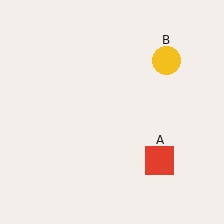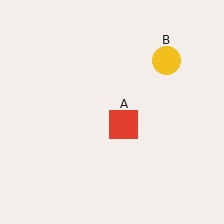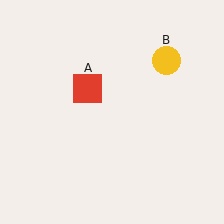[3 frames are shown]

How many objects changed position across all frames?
1 object changed position: red square (object A).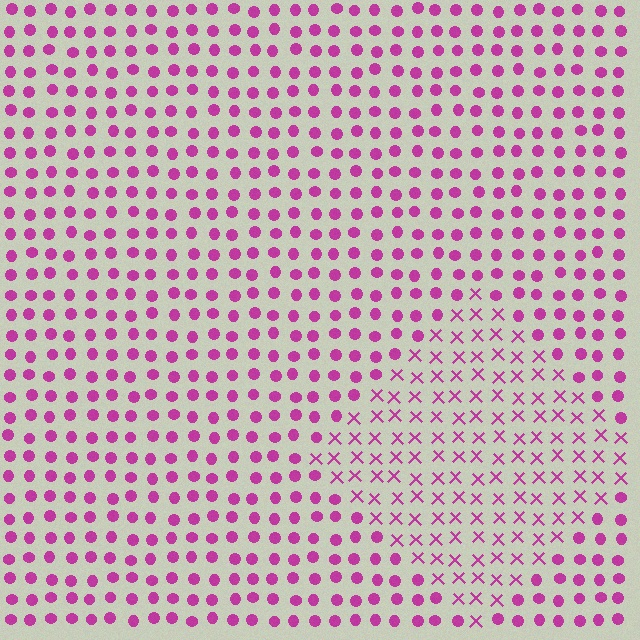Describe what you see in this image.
The image is filled with small magenta elements arranged in a uniform grid. A diamond-shaped region contains X marks, while the surrounding area contains circles. The boundary is defined purely by the change in element shape.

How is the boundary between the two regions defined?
The boundary is defined by a change in element shape: X marks inside vs. circles outside. All elements share the same color and spacing.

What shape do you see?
I see a diamond.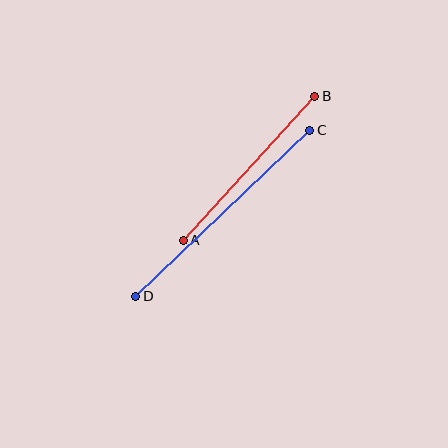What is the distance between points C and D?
The distance is approximately 240 pixels.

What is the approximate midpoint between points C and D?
The midpoint is at approximately (223, 213) pixels.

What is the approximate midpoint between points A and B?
The midpoint is at approximately (249, 168) pixels.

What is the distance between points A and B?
The distance is approximately 195 pixels.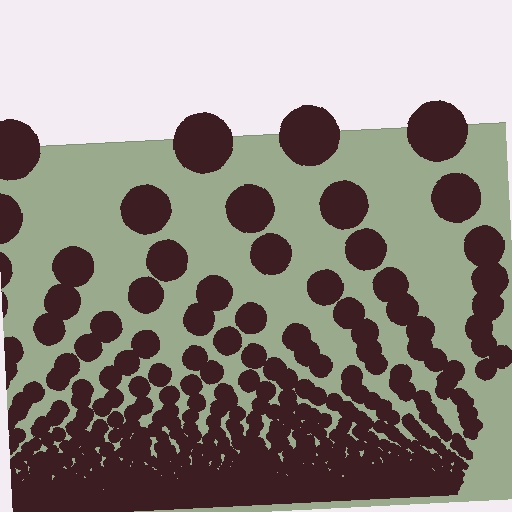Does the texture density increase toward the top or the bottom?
Density increases toward the bottom.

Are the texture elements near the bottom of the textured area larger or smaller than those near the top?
Smaller. The gradient is inverted — elements near the bottom are smaller and denser.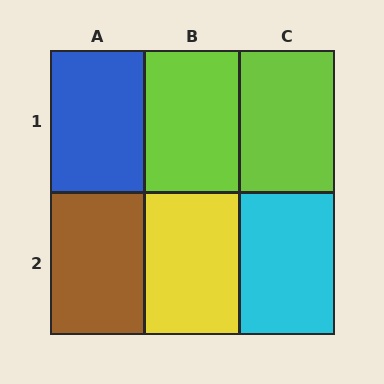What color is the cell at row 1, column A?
Blue.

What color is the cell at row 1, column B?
Lime.